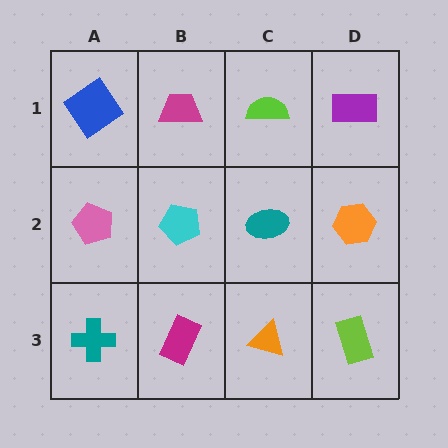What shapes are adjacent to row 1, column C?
A teal ellipse (row 2, column C), a magenta trapezoid (row 1, column B), a purple rectangle (row 1, column D).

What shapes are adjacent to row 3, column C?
A teal ellipse (row 2, column C), a magenta rectangle (row 3, column B), a lime rectangle (row 3, column D).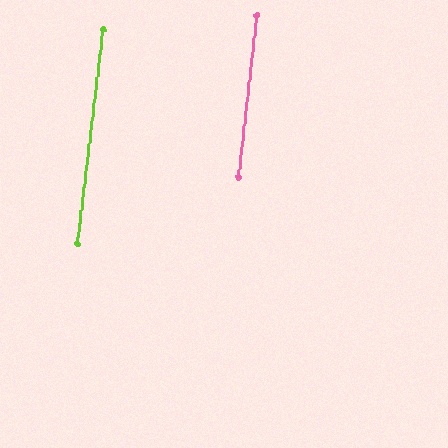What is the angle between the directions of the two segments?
Approximately 1 degree.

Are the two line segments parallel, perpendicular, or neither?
Parallel — their directions differ by only 0.5°.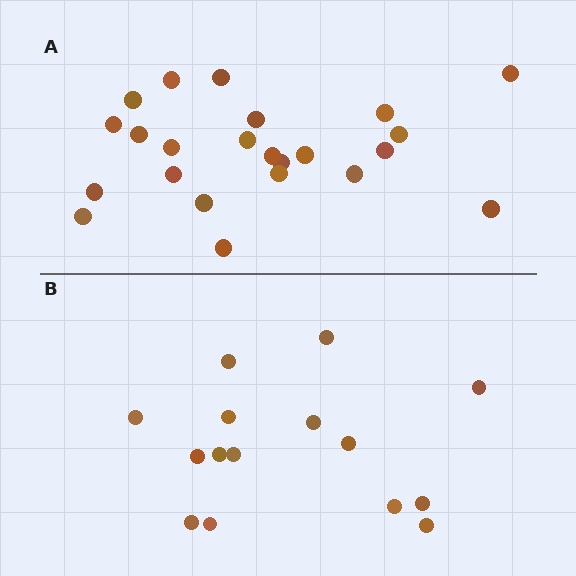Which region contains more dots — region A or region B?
Region A (the top region) has more dots.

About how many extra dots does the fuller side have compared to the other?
Region A has roughly 8 or so more dots than region B.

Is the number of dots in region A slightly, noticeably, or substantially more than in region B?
Region A has substantially more. The ratio is roughly 1.5 to 1.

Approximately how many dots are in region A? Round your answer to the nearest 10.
About 20 dots. (The exact count is 23, which rounds to 20.)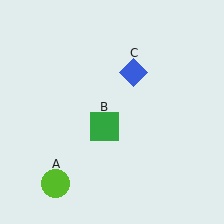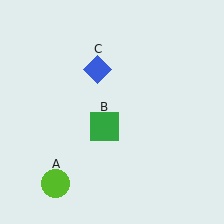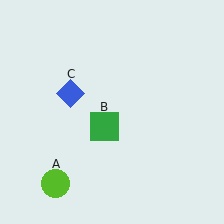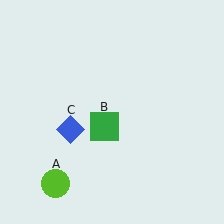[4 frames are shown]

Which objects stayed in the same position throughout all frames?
Lime circle (object A) and green square (object B) remained stationary.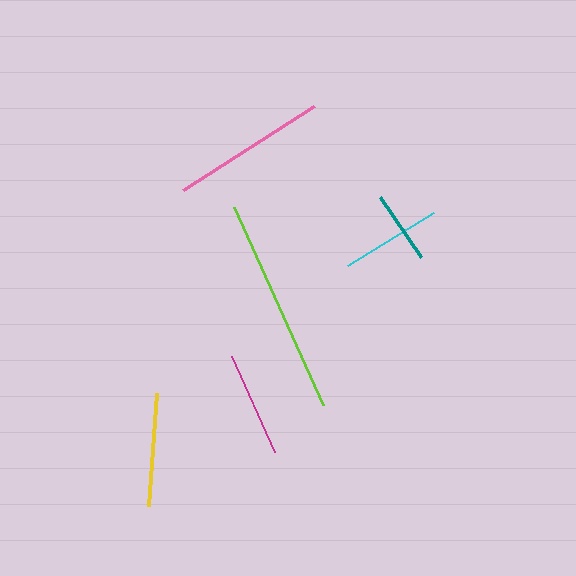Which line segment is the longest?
The lime line is the longest at approximately 218 pixels.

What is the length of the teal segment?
The teal segment is approximately 72 pixels long.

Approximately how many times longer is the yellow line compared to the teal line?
The yellow line is approximately 1.6 times the length of the teal line.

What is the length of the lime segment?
The lime segment is approximately 218 pixels long.